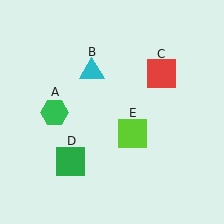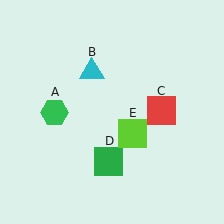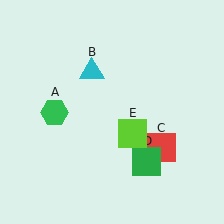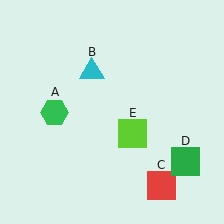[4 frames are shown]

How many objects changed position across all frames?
2 objects changed position: red square (object C), green square (object D).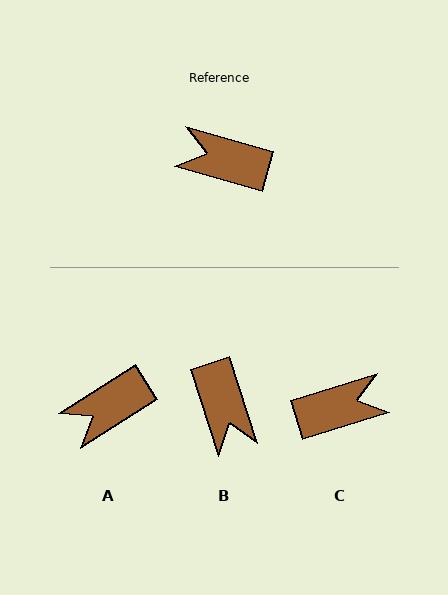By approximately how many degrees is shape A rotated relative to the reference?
Approximately 48 degrees counter-clockwise.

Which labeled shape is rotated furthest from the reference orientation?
C, about 147 degrees away.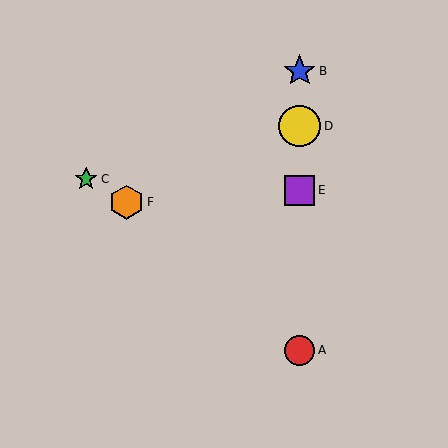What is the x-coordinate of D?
Object D is at x≈300.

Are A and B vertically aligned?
Yes, both are at x≈300.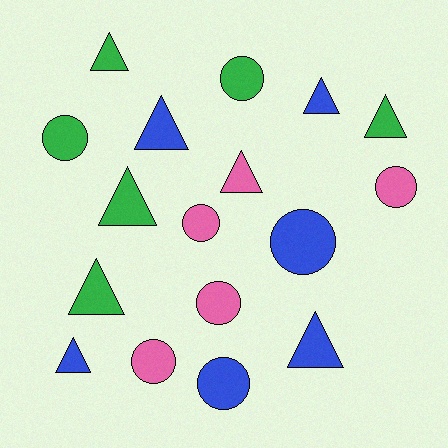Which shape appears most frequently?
Triangle, with 9 objects.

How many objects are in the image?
There are 17 objects.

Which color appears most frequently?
Green, with 6 objects.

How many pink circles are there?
There are 4 pink circles.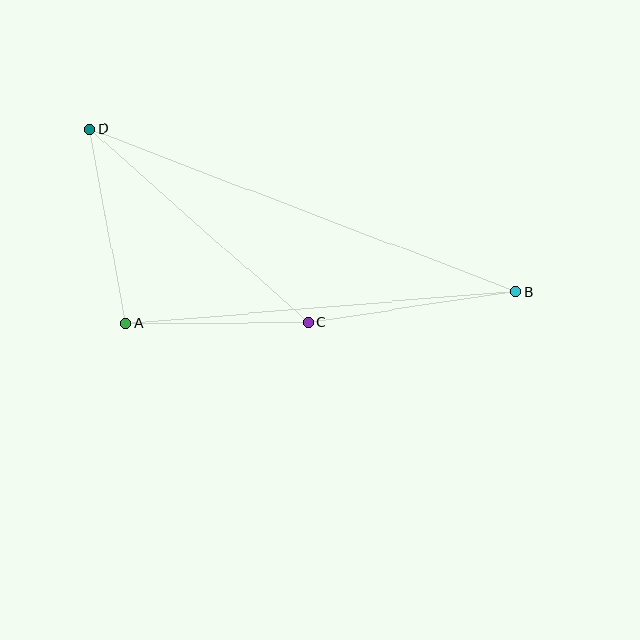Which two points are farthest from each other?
Points B and D are farthest from each other.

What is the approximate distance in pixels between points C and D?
The distance between C and D is approximately 292 pixels.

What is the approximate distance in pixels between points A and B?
The distance between A and B is approximately 391 pixels.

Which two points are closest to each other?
Points A and C are closest to each other.